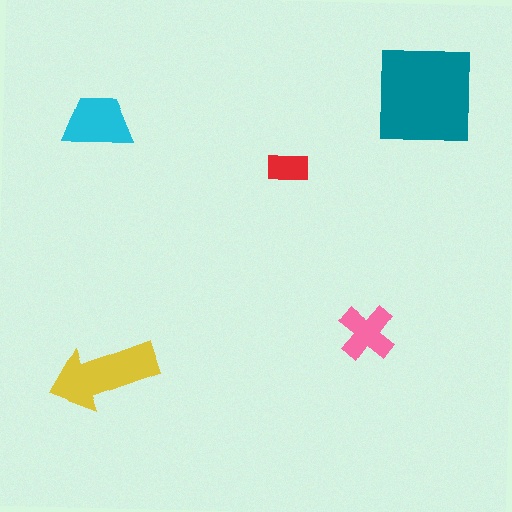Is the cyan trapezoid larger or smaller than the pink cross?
Larger.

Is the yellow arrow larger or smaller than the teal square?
Smaller.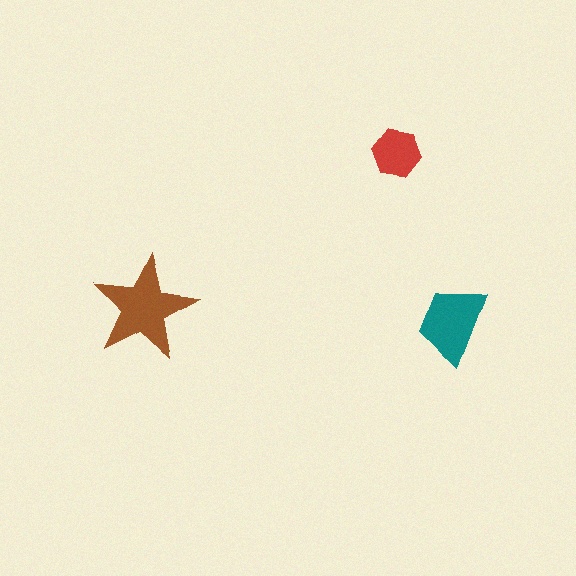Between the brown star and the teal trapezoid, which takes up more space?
The brown star.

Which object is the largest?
The brown star.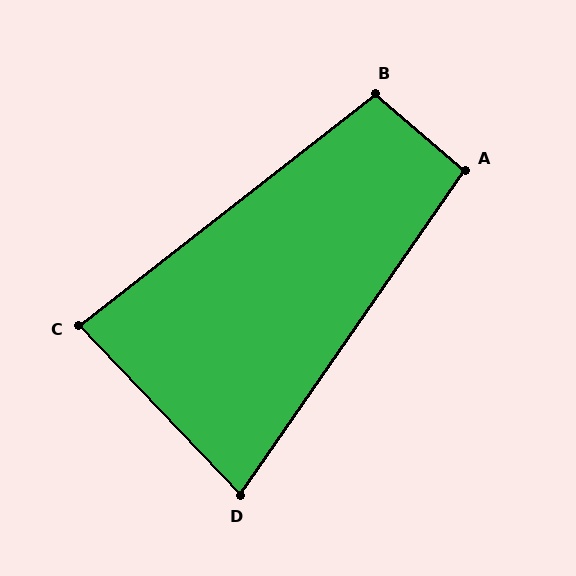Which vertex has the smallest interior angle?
D, at approximately 78 degrees.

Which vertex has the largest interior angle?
B, at approximately 102 degrees.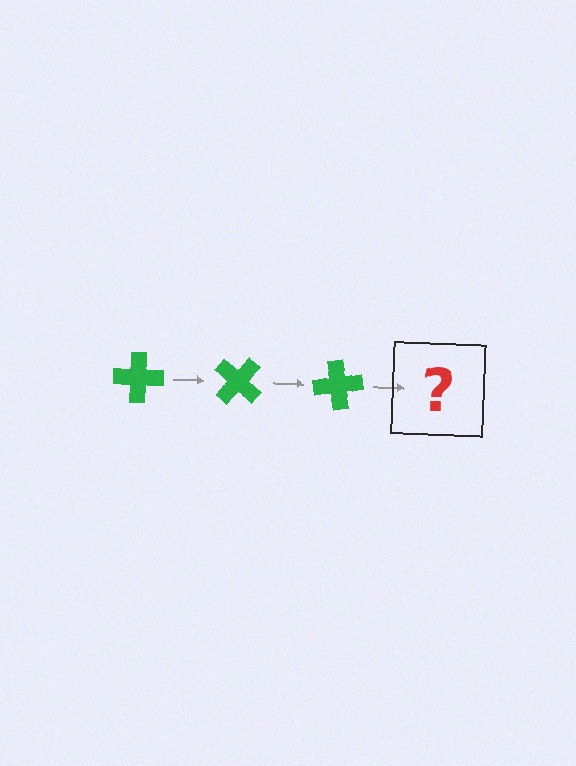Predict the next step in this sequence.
The next step is a green cross rotated 120 degrees.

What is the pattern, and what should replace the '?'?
The pattern is that the cross rotates 40 degrees each step. The '?' should be a green cross rotated 120 degrees.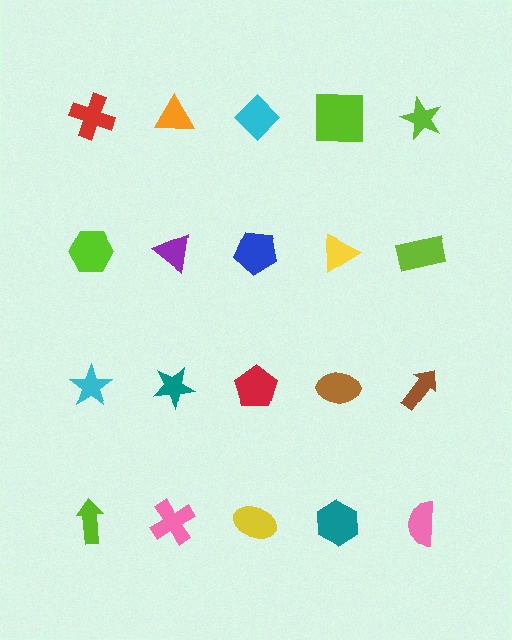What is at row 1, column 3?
A cyan diamond.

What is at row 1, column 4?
A lime square.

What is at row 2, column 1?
A lime hexagon.